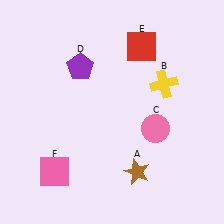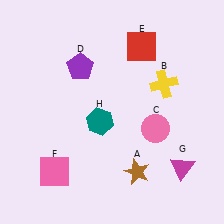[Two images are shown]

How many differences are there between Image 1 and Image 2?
There are 2 differences between the two images.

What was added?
A magenta triangle (G), a teal hexagon (H) were added in Image 2.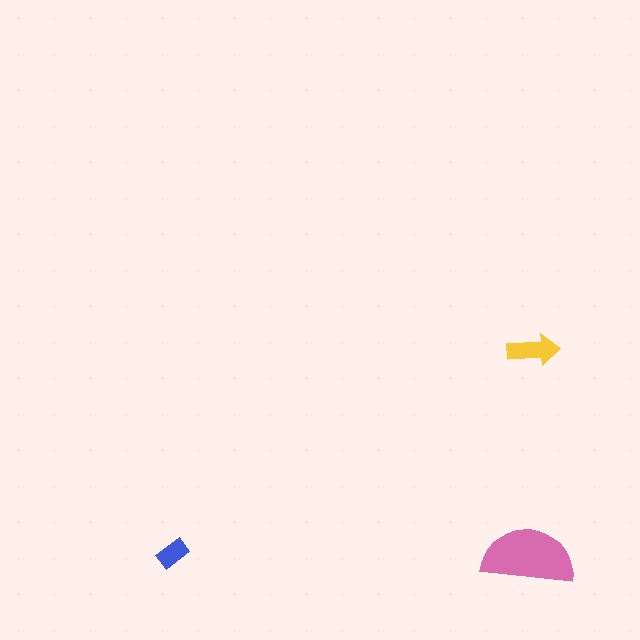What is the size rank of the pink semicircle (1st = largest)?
1st.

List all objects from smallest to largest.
The blue rectangle, the yellow arrow, the pink semicircle.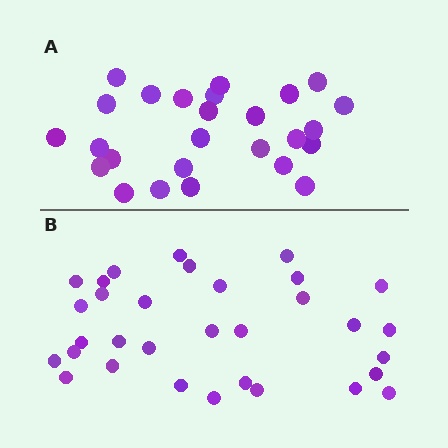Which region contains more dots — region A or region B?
Region B (the bottom region) has more dots.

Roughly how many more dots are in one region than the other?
Region B has about 6 more dots than region A.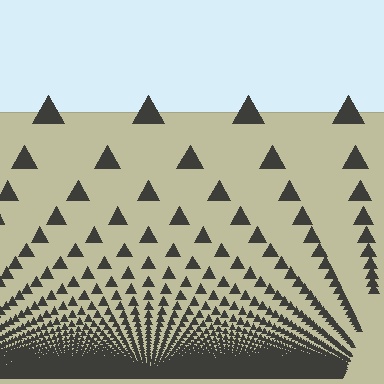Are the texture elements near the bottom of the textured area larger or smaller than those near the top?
Smaller. The gradient is inverted — elements near the bottom are smaller and denser.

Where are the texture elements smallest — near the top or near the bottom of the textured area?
Near the bottom.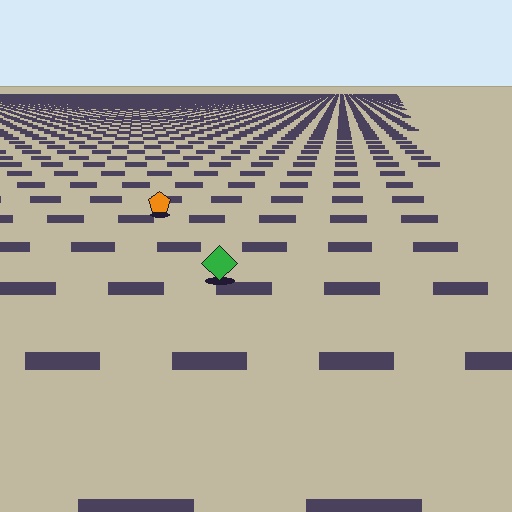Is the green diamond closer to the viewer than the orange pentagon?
Yes. The green diamond is closer — you can tell from the texture gradient: the ground texture is coarser near it.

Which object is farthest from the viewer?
The orange pentagon is farthest from the viewer. It appears smaller and the ground texture around it is denser.